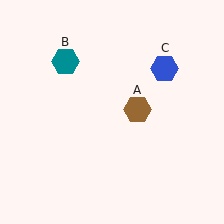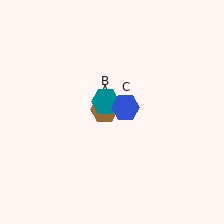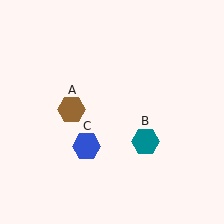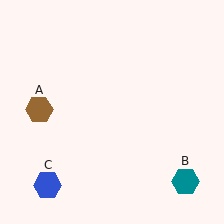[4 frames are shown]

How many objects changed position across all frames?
3 objects changed position: brown hexagon (object A), teal hexagon (object B), blue hexagon (object C).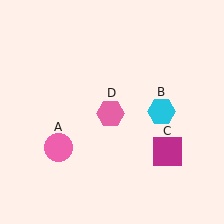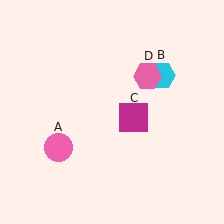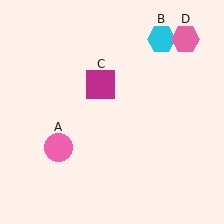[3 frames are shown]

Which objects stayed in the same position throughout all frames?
Pink circle (object A) remained stationary.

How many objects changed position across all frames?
3 objects changed position: cyan hexagon (object B), magenta square (object C), pink hexagon (object D).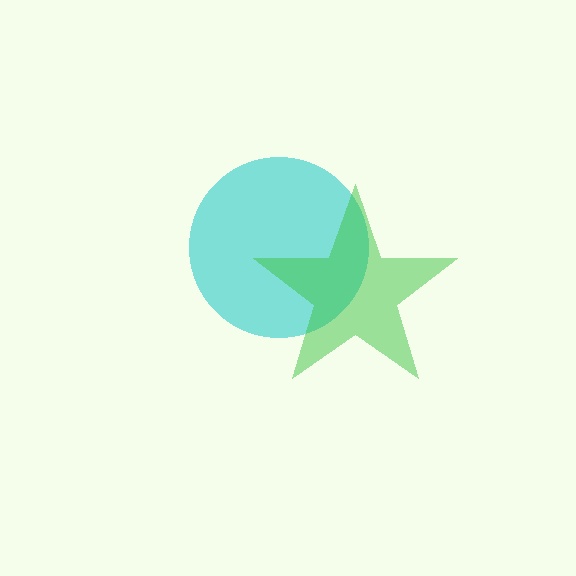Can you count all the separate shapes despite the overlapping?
Yes, there are 2 separate shapes.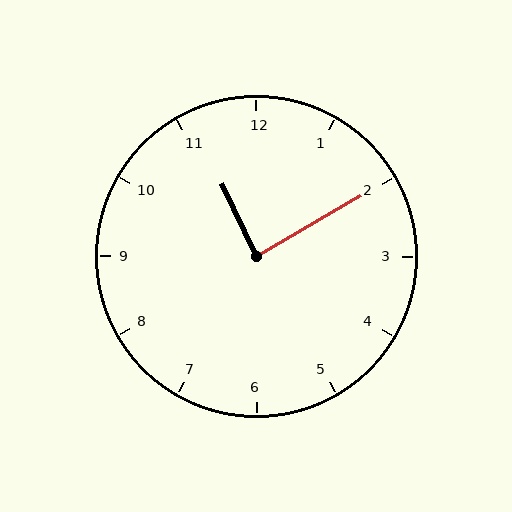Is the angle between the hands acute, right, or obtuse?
It is right.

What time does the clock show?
11:10.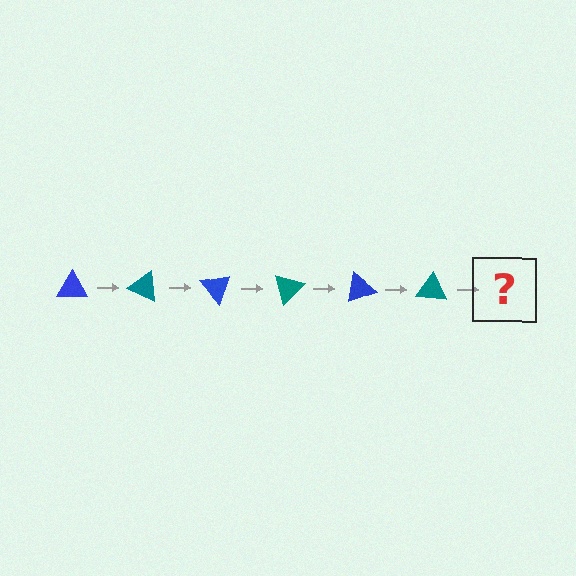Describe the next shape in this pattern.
It should be a blue triangle, rotated 150 degrees from the start.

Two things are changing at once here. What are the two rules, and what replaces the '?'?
The two rules are that it rotates 25 degrees each step and the color cycles through blue and teal. The '?' should be a blue triangle, rotated 150 degrees from the start.